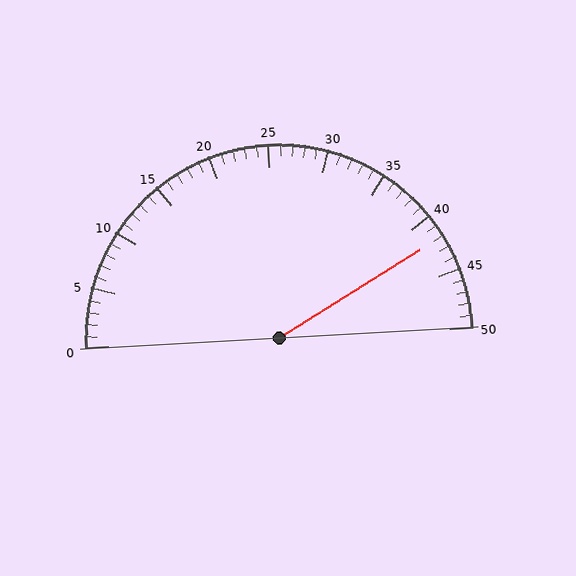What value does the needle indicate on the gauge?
The needle indicates approximately 42.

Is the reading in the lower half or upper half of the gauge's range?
The reading is in the upper half of the range (0 to 50).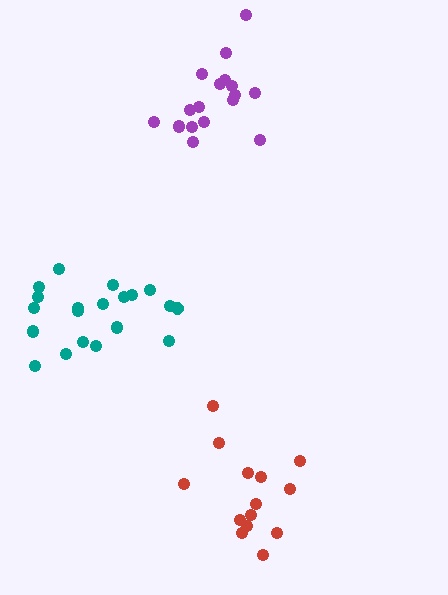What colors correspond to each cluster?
The clusters are colored: red, teal, purple.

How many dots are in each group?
Group 1: 14 dots, Group 2: 20 dots, Group 3: 17 dots (51 total).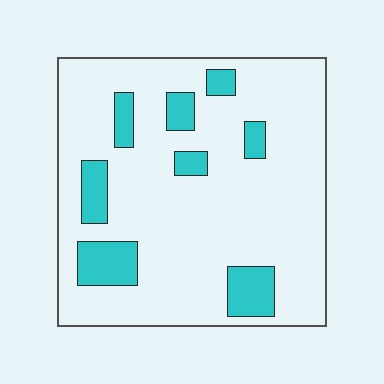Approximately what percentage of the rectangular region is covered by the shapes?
Approximately 15%.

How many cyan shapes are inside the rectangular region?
8.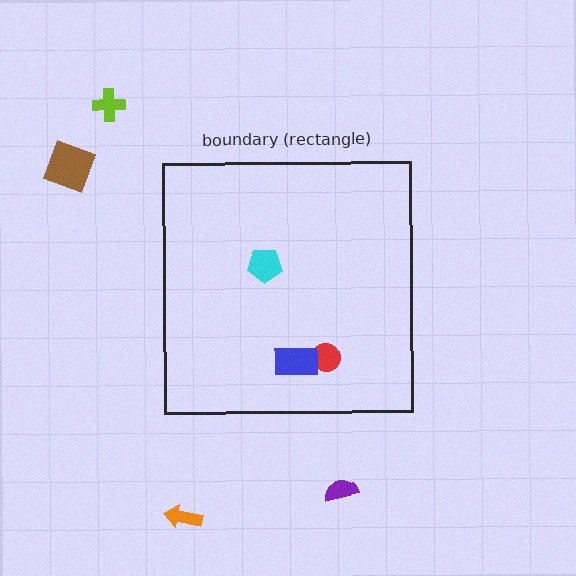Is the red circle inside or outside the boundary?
Inside.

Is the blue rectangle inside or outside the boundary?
Inside.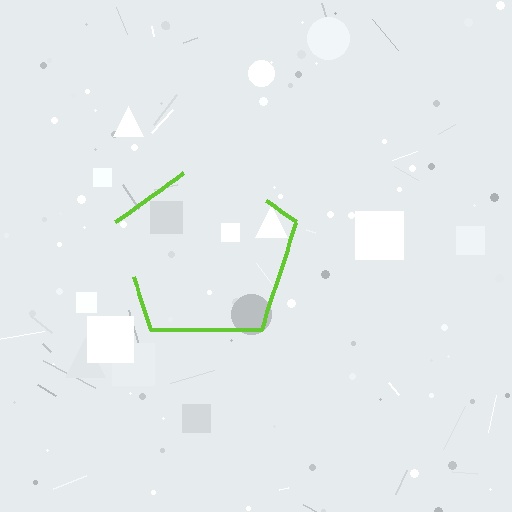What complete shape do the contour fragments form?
The contour fragments form a pentagon.